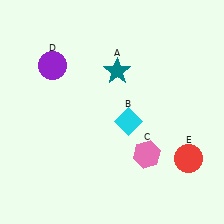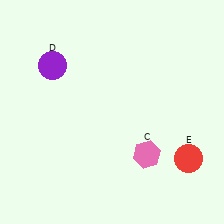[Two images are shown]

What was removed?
The cyan diamond (B), the teal star (A) were removed in Image 2.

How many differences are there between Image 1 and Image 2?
There are 2 differences between the two images.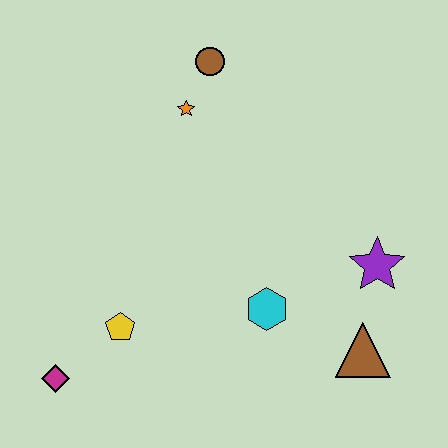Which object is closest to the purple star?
The brown triangle is closest to the purple star.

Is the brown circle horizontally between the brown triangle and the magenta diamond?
Yes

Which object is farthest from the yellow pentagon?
The brown circle is farthest from the yellow pentagon.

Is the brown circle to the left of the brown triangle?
Yes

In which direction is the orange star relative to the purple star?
The orange star is to the left of the purple star.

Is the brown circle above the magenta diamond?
Yes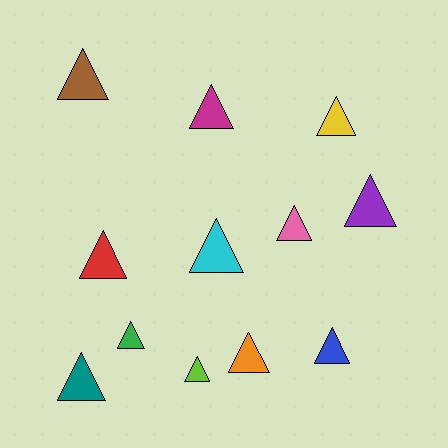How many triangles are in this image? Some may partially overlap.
There are 12 triangles.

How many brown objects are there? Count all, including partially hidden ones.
There is 1 brown object.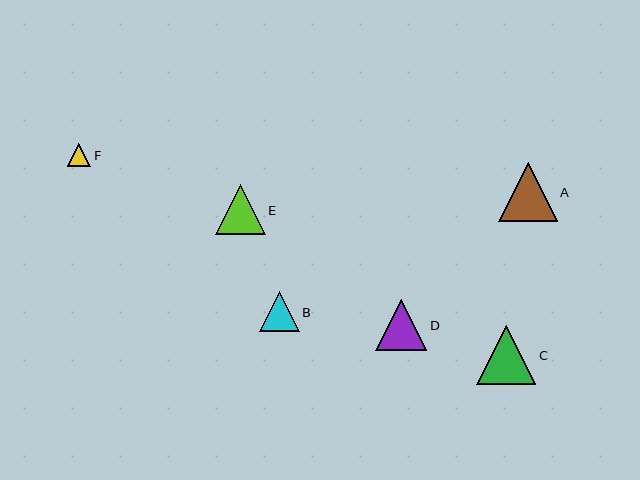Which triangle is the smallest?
Triangle F is the smallest with a size of approximately 23 pixels.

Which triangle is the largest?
Triangle C is the largest with a size of approximately 59 pixels.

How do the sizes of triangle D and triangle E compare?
Triangle D and triangle E are approximately the same size.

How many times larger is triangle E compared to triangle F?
Triangle E is approximately 2.1 times the size of triangle F.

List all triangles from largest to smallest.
From largest to smallest: C, A, D, E, B, F.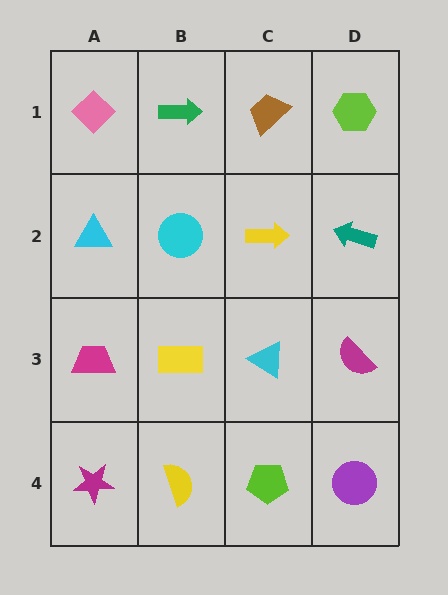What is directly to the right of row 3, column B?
A cyan triangle.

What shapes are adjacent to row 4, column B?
A yellow rectangle (row 3, column B), a magenta star (row 4, column A), a lime pentagon (row 4, column C).